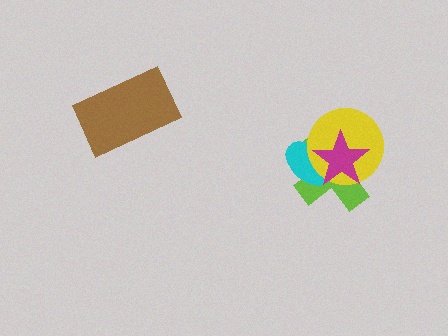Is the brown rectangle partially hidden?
No, no other shape covers it.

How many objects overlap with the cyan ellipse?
3 objects overlap with the cyan ellipse.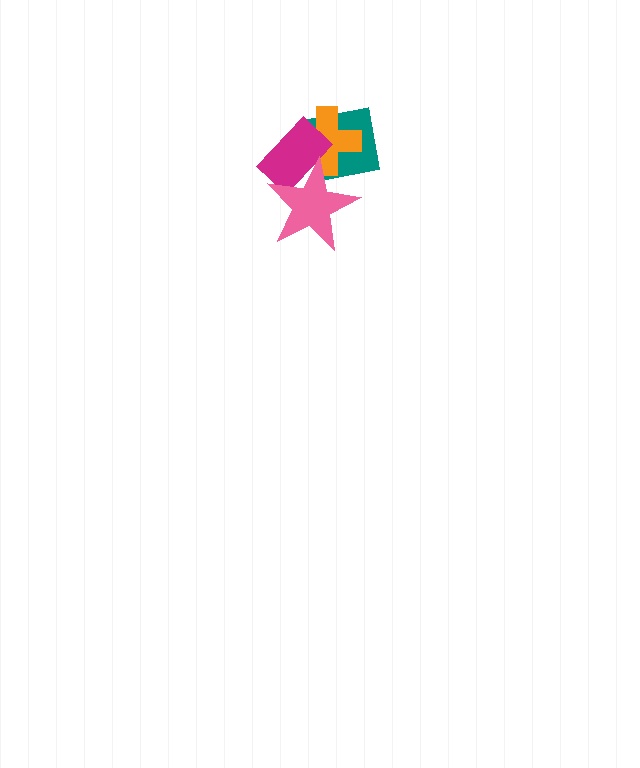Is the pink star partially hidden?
No, no other shape covers it.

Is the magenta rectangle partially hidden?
Yes, it is partially covered by another shape.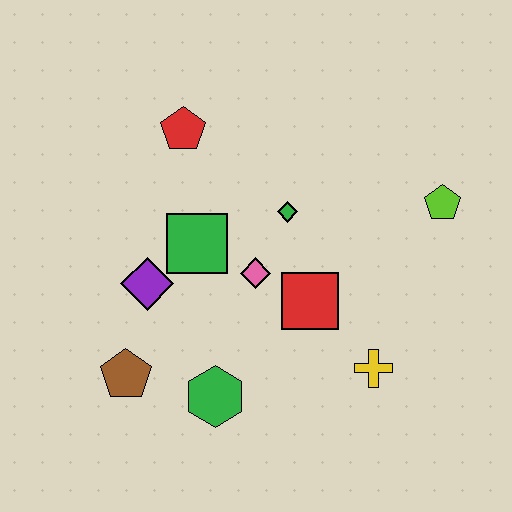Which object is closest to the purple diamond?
The green square is closest to the purple diamond.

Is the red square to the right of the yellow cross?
No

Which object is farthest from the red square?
The red pentagon is farthest from the red square.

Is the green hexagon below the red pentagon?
Yes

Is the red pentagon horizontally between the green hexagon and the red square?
No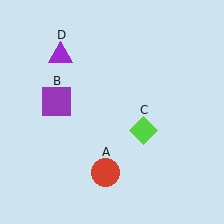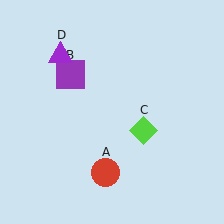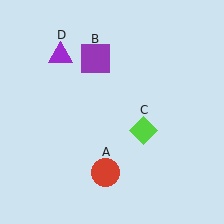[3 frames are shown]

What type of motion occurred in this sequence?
The purple square (object B) rotated clockwise around the center of the scene.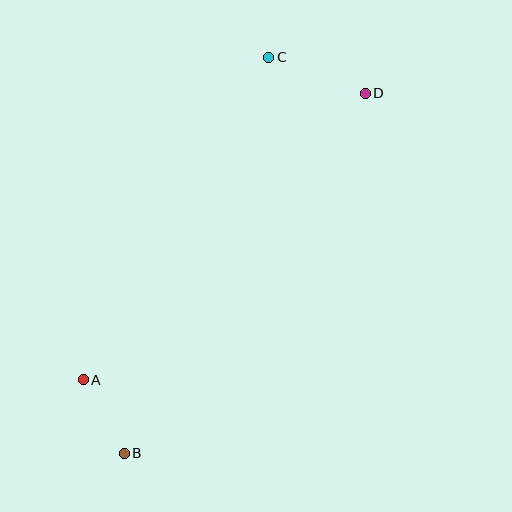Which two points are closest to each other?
Points A and B are closest to each other.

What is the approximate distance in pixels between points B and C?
The distance between B and C is approximately 421 pixels.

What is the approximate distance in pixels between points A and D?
The distance between A and D is approximately 402 pixels.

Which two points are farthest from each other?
Points B and D are farthest from each other.